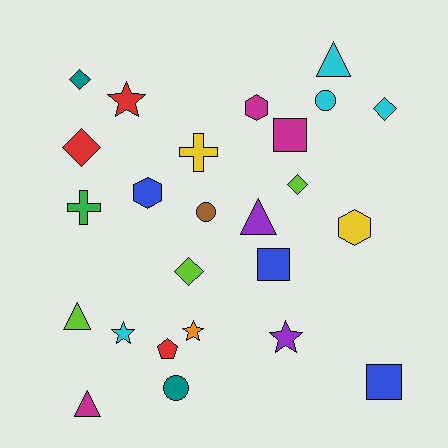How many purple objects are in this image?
There are 2 purple objects.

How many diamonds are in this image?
There are 5 diamonds.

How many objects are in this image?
There are 25 objects.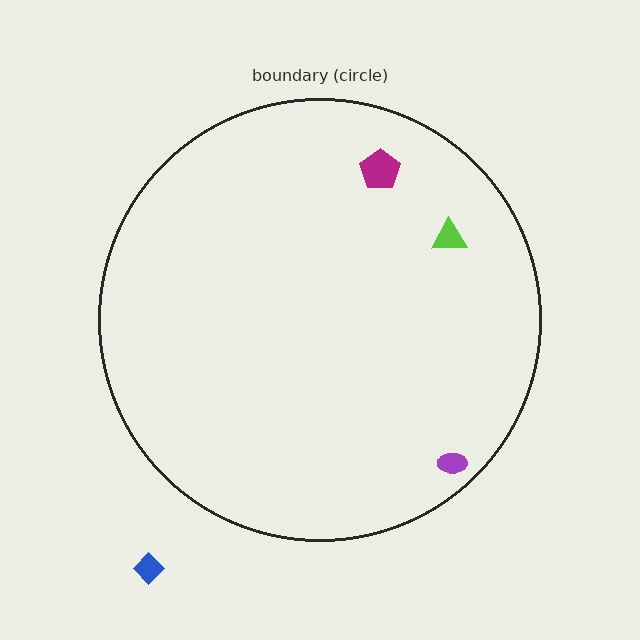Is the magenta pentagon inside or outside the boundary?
Inside.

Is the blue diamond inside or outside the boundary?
Outside.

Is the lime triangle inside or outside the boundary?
Inside.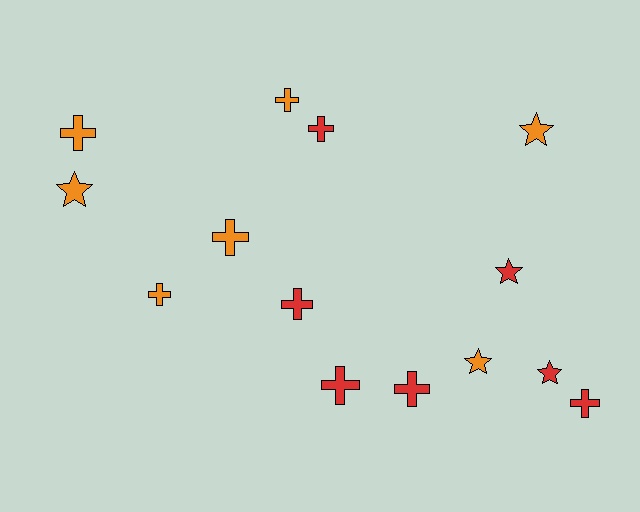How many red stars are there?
There are 2 red stars.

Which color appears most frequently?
Red, with 7 objects.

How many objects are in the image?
There are 14 objects.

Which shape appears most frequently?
Cross, with 9 objects.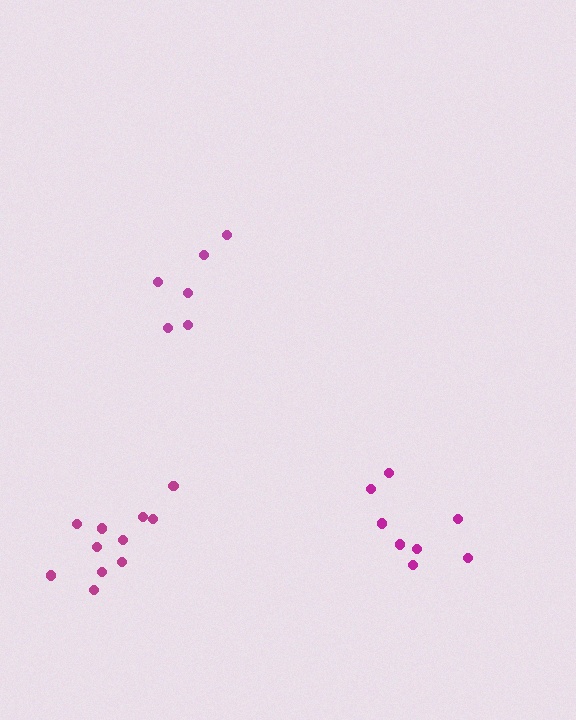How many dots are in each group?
Group 1: 11 dots, Group 2: 6 dots, Group 3: 8 dots (25 total).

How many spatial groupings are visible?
There are 3 spatial groupings.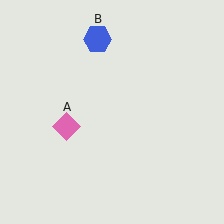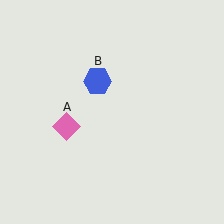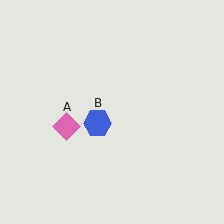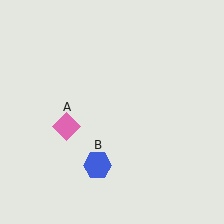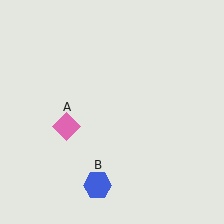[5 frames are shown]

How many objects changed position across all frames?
1 object changed position: blue hexagon (object B).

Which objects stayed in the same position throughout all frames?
Pink diamond (object A) remained stationary.